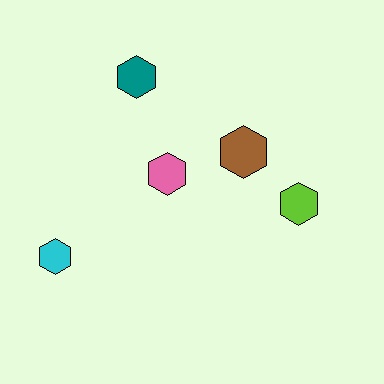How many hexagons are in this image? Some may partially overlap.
There are 5 hexagons.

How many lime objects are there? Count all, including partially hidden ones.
There is 1 lime object.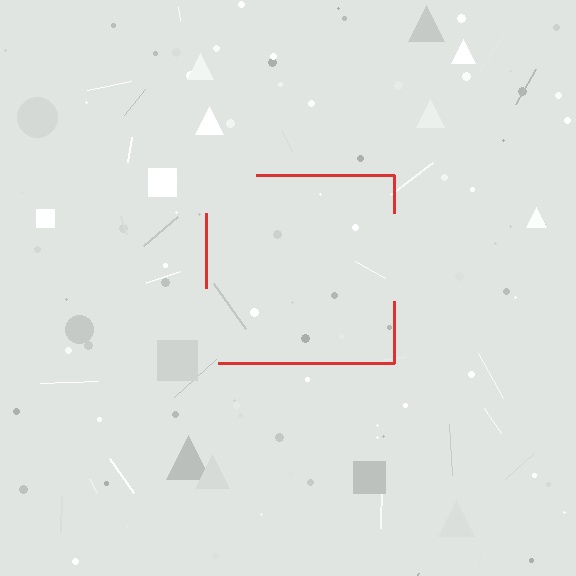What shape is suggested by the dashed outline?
The dashed outline suggests a square.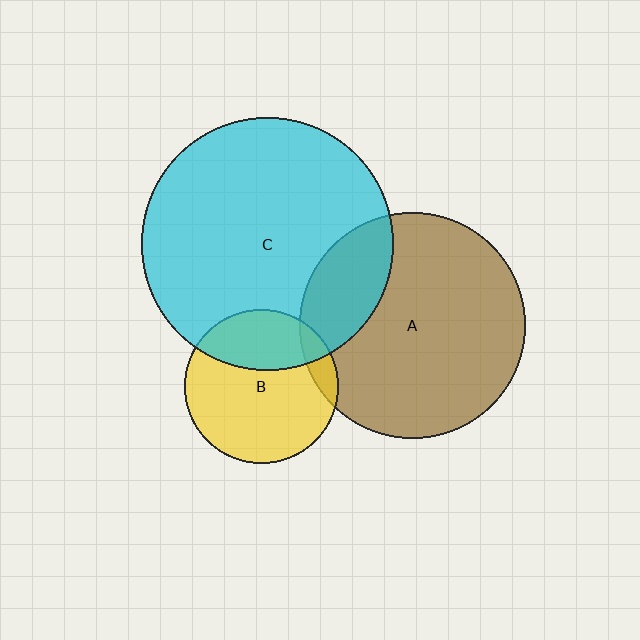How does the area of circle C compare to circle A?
Approximately 1.3 times.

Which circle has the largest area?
Circle C (cyan).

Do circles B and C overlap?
Yes.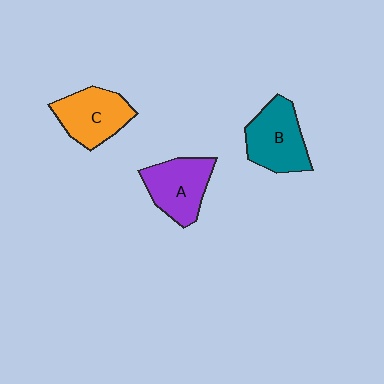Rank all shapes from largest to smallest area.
From largest to smallest: B (teal), A (purple), C (orange).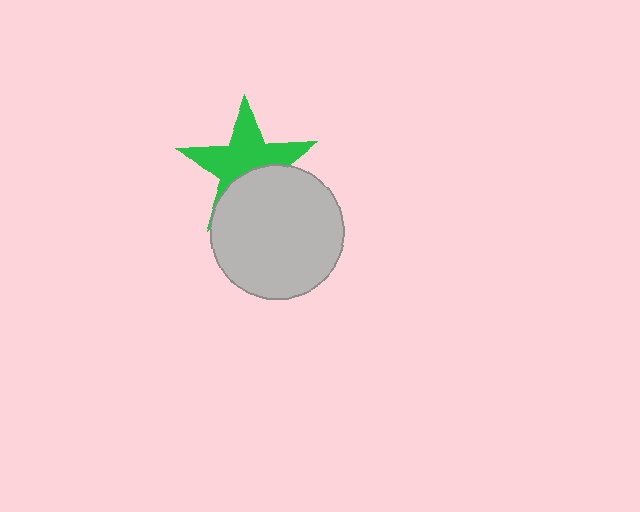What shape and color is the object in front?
The object in front is a light gray circle.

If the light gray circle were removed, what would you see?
You would see the complete green star.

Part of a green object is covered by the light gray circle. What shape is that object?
It is a star.